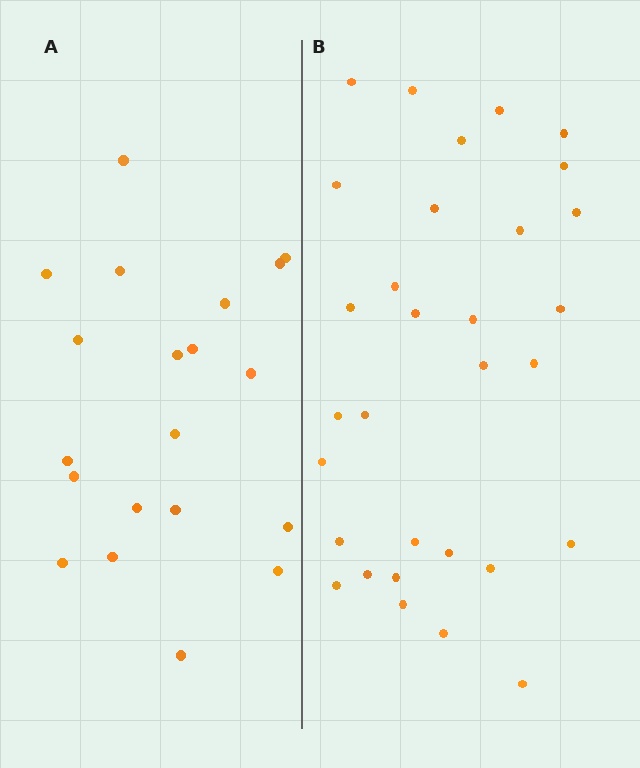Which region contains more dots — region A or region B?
Region B (the right region) has more dots.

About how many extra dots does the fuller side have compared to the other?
Region B has roughly 12 or so more dots than region A.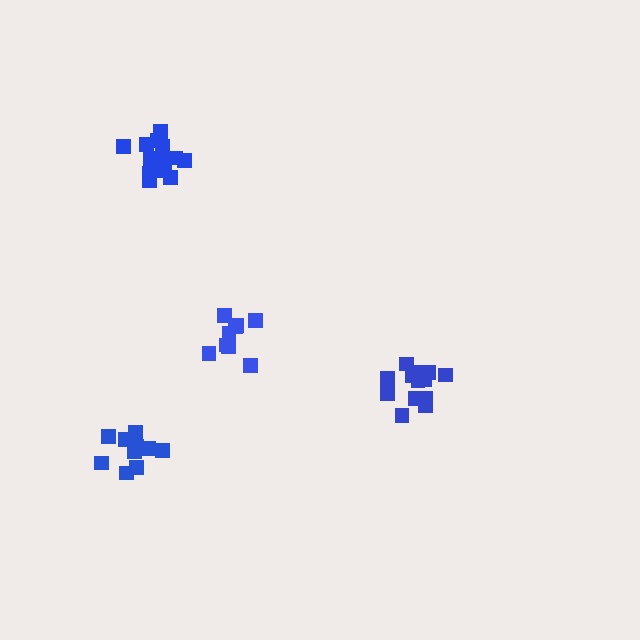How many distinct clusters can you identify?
There are 4 distinct clusters.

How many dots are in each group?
Group 1: 13 dots, Group 2: 9 dots, Group 3: 11 dots, Group 4: 14 dots (47 total).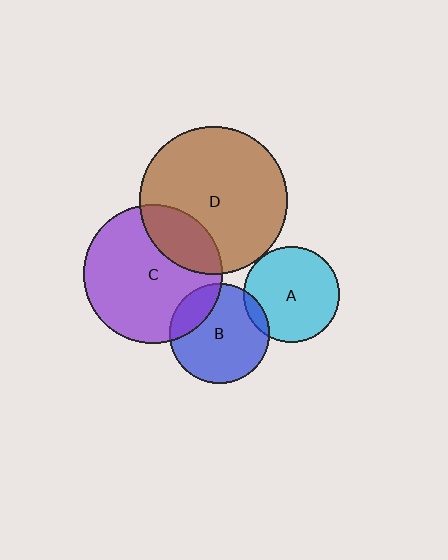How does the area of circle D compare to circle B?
Approximately 2.2 times.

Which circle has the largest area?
Circle D (brown).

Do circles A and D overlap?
Yes.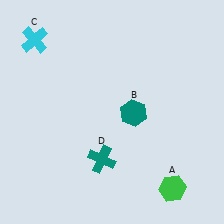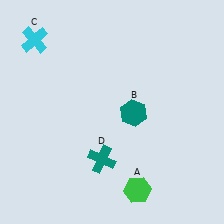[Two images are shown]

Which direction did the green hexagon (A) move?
The green hexagon (A) moved left.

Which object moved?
The green hexagon (A) moved left.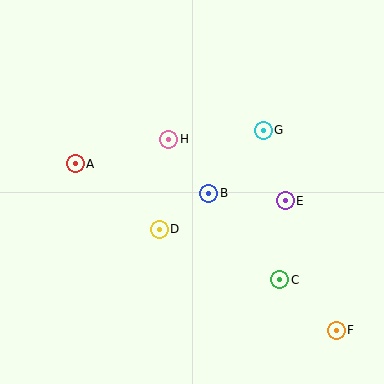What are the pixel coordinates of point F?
Point F is at (336, 330).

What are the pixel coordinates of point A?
Point A is at (75, 164).